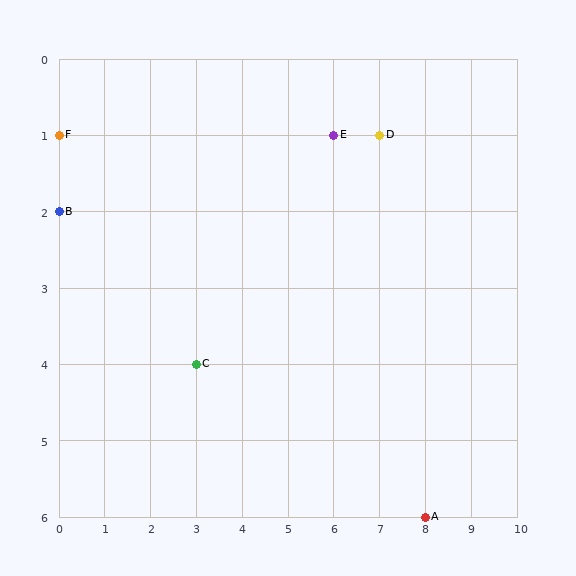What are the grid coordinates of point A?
Point A is at grid coordinates (8, 6).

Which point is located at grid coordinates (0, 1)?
Point F is at (0, 1).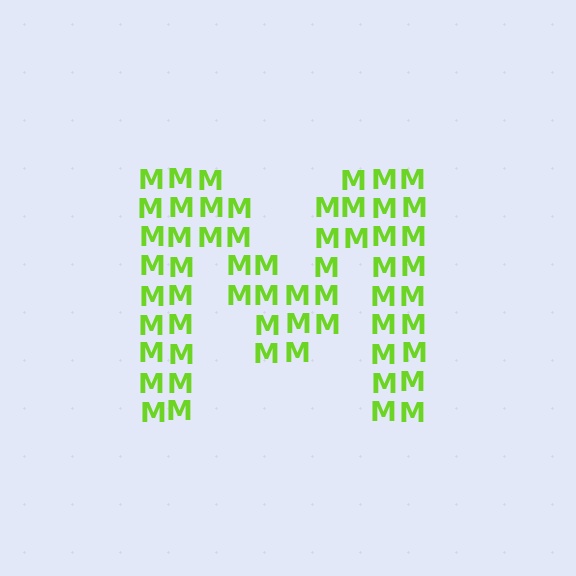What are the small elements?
The small elements are letter M's.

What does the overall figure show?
The overall figure shows the letter M.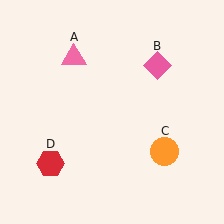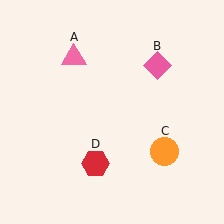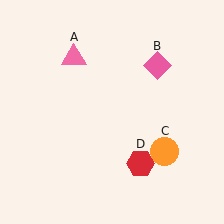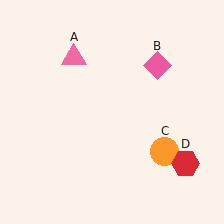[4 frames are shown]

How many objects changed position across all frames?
1 object changed position: red hexagon (object D).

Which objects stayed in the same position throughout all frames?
Pink triangle (object A) and pink diamond (object B) and orange circle (object C) remained stationary.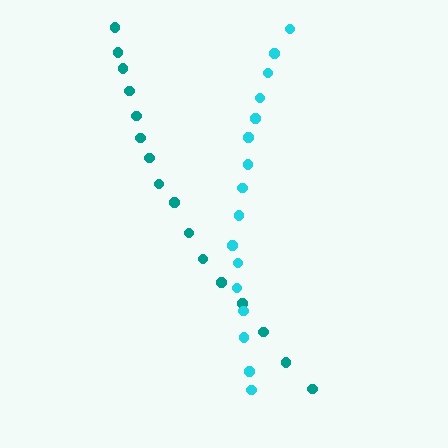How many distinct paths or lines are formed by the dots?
There are 2 distinct paths.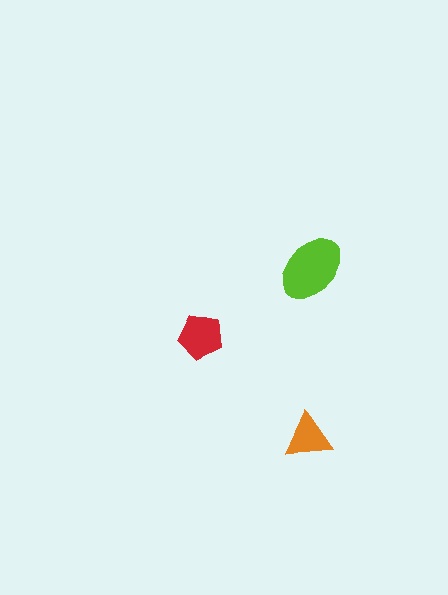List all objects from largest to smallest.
The lime ellipse, the red pentagon, the orange triangle.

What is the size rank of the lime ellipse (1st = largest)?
1st.